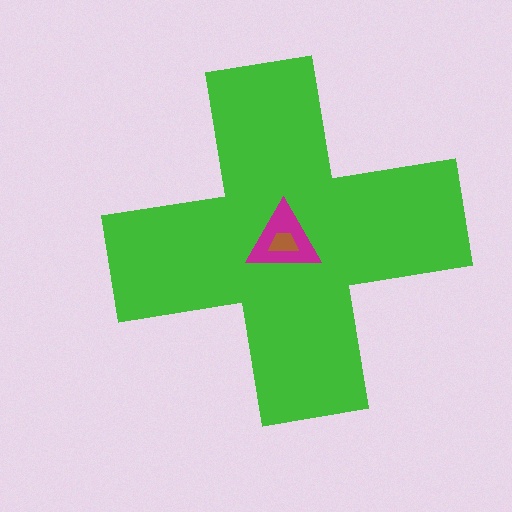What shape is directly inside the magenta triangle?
The brown trapezoid.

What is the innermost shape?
The brown trapezoid.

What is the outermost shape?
The green cross.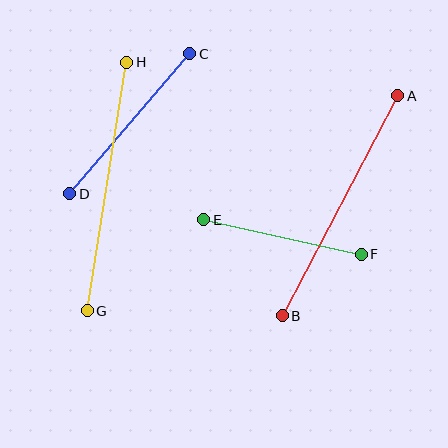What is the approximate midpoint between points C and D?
The midpoint is at approximately (130, 124) pixels.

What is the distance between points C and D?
The distance is approximately 185 pixels.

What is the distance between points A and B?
The distance is approximately 249 pixels.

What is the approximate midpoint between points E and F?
The midpoint is at approximately (283, 237) pixels.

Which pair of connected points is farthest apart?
Points G and H are farthest apart.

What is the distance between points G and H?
The distance is approximately 251 pixels.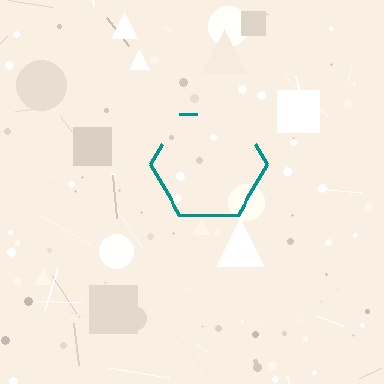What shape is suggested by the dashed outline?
The dashed outline suggests a hexagon.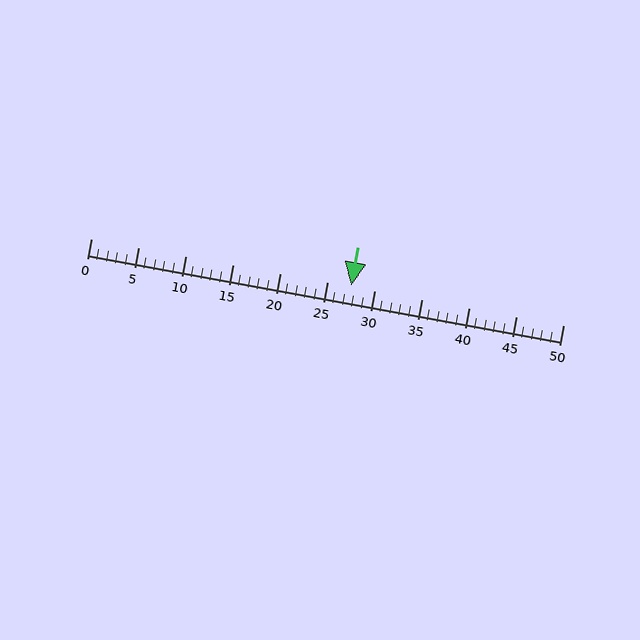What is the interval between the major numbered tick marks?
The major tick marks are spaced 5 units apart.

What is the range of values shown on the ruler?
The ruler shows values from 0 to 50.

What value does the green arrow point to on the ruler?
The green arrow points to approximately 28.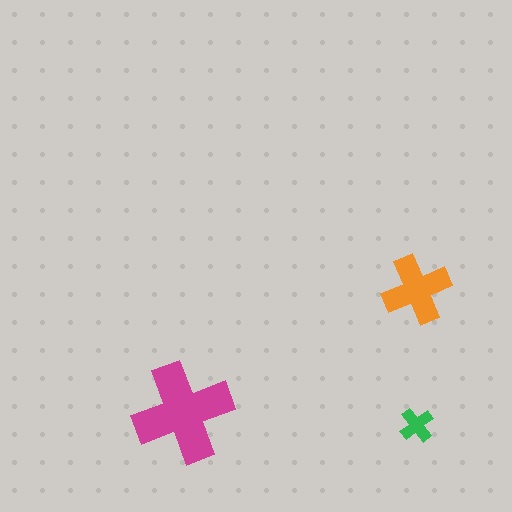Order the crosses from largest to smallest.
the magenta one, the orange one, the green one.